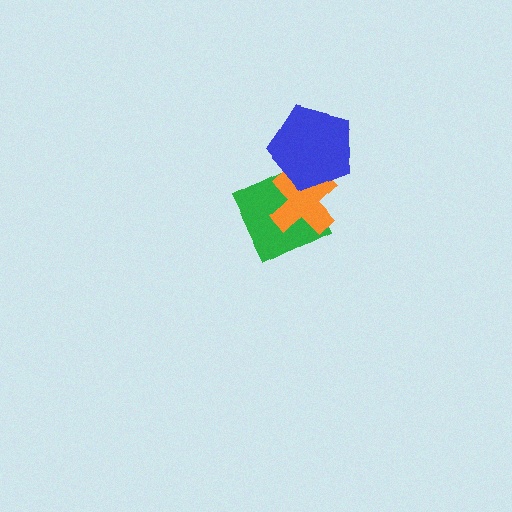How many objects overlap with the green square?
2 objects overlap with the green square.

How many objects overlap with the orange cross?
2 objects overlap with the orange cross.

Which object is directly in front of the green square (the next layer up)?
The orange cross is directly in front of the green square.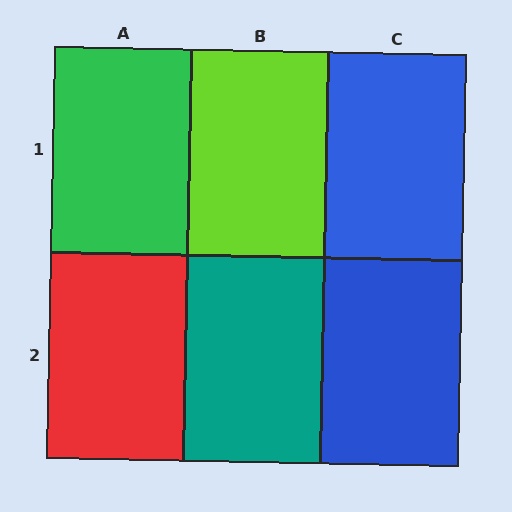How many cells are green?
1 cell is green.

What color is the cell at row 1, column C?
Blue.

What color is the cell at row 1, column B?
Lime.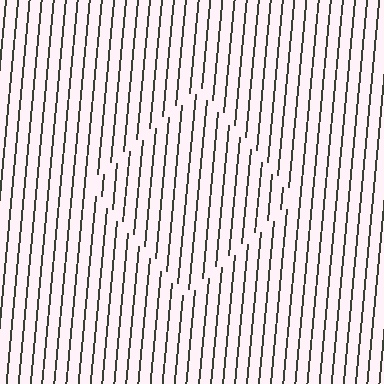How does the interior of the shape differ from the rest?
The interior of the shape contains the same grating, shifted by half a period — the contour is defined by the phase discontinuity where line-ends from the inner and outer gratings abut.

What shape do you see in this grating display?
An illusory square. The interior of the shape contains the same grating, shifted by half a period — the contour is defined by the phase discontinuity where line-ends from the inner and outer gratings abut.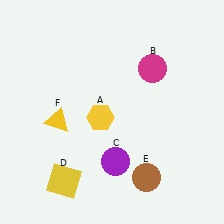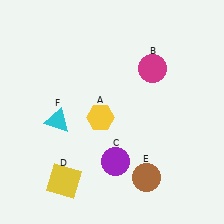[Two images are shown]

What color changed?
The triangle (F) changed from yellow in Image 1 to cyan in Image 2.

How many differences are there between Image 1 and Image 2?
There is 1 difference between the two images.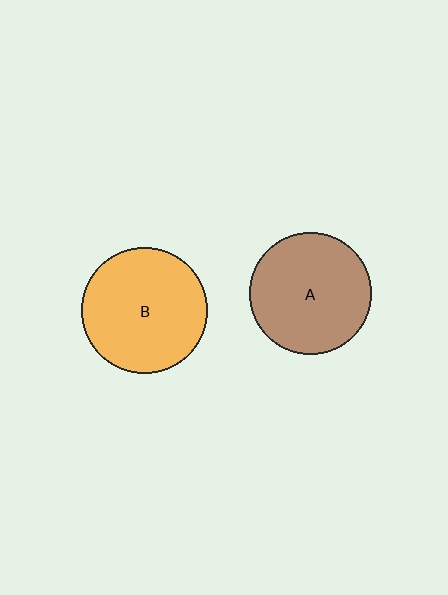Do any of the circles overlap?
No, none of the circles overlap.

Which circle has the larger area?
Circle B (orange).